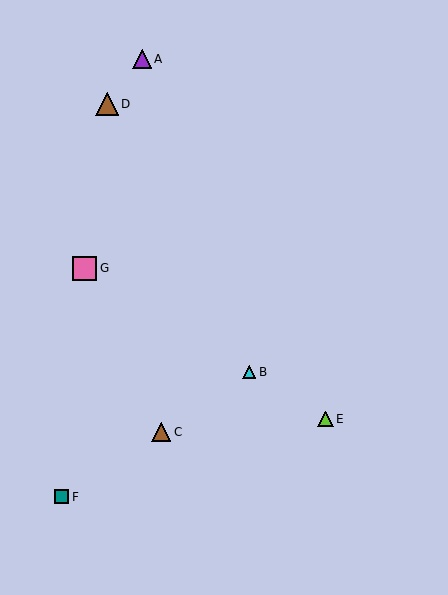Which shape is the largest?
The pink square (labeled G) is the largest.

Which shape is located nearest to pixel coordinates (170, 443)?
The brown triangle (labeled C) at (161, 432) is nearest to that location.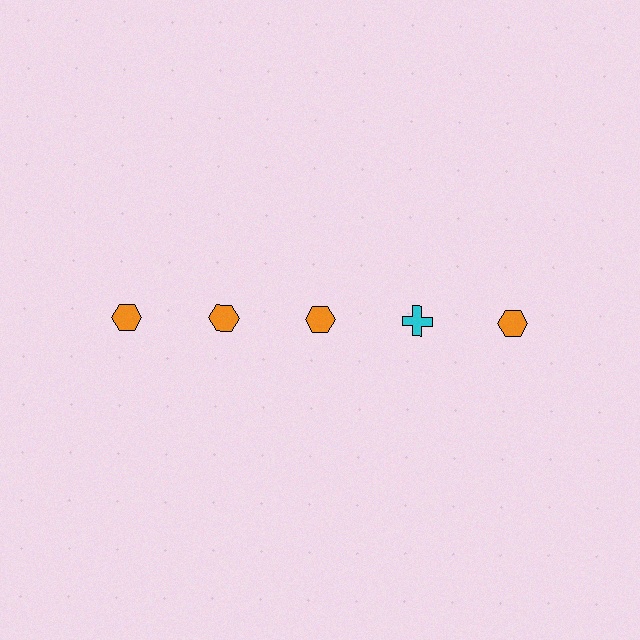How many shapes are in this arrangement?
There are 5 shapes arranged in a grid pattern.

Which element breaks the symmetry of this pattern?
The cyan cross in the top row, second from right column breaks the symmetry. All other shapes are orange hexagons.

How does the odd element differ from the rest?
It differs in both color (cyan instead of orange) and shape (cross instead of hexagon).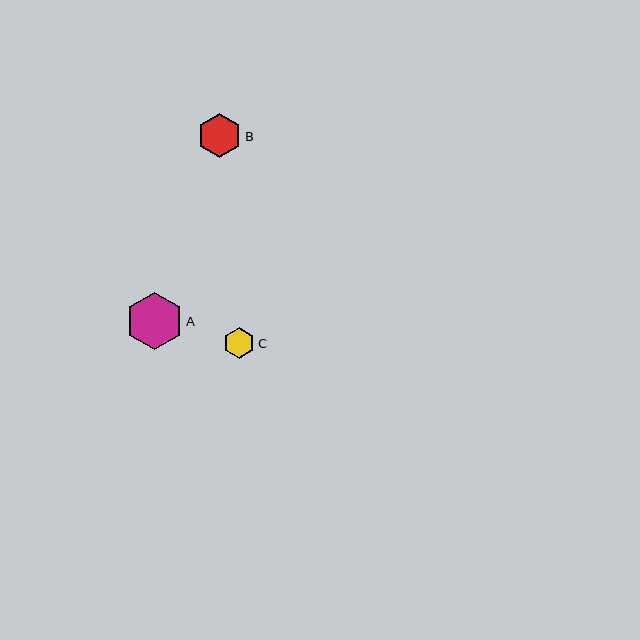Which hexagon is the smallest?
Hexagon C is the smallest with a size of approximately 31 pixels.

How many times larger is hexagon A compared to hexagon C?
Hexagon A is approximately 1.9 times the size of hexagon C.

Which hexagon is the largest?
Hexagon A is the largest with a size of approximately 57 pixels.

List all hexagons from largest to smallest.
From largest to smallest: A, B, C.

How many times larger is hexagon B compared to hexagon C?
Hexagon B is approximately 1.4 times the size of hexagon C.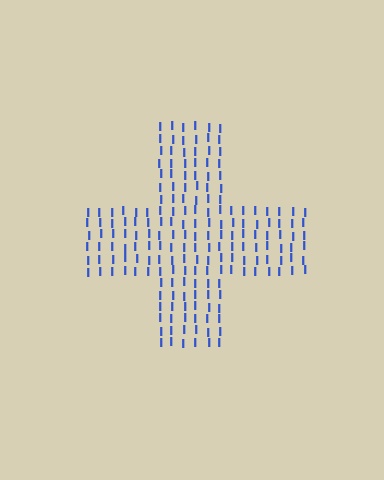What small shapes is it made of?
It is made of small letter I's.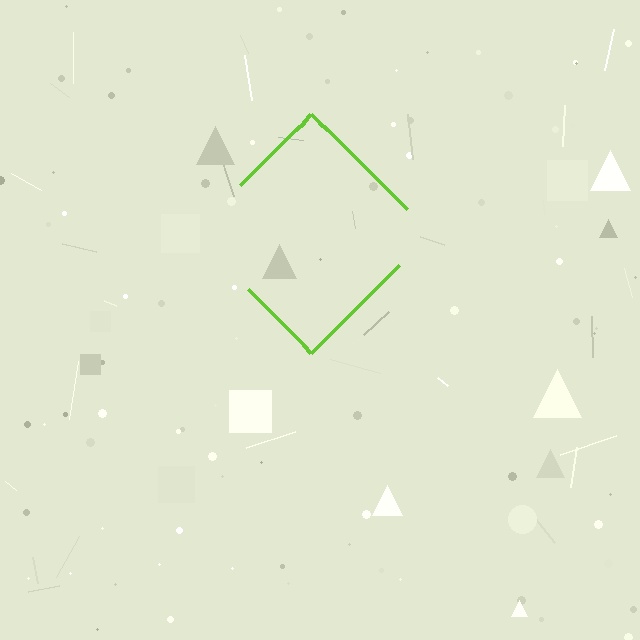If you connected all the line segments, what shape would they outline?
They would outline a diamond.